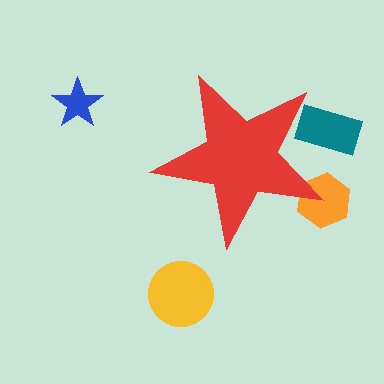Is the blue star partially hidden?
No, the blue star is fully visible.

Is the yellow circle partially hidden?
No, the yellow circle is fully visible.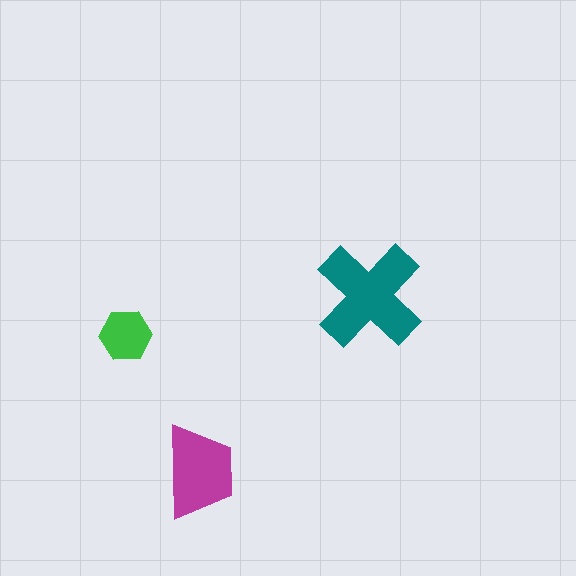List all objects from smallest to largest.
The green hexagon, the magenta trapezoid, the teal cross.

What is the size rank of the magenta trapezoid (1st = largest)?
2nd.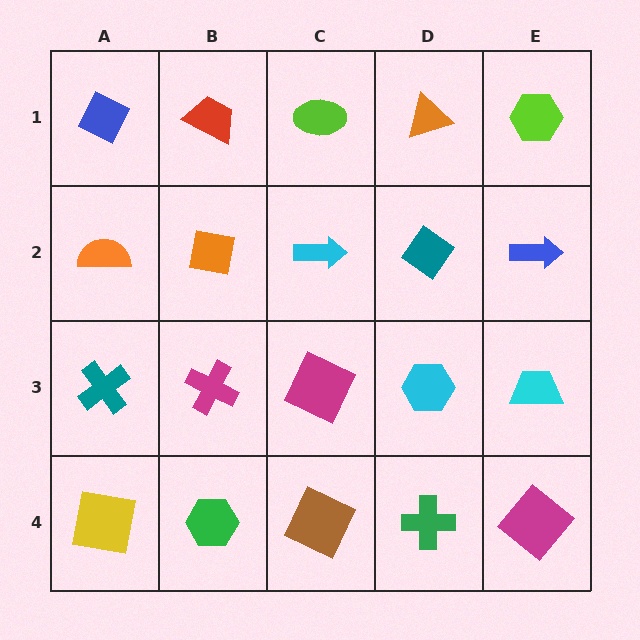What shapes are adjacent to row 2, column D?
An orange triangle (row 1, column D), a cyan hexagon (row 3, column D), a cyan arrow (row 2, column C), a blue arrow (row 2, column E).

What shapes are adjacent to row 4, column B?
A magenta cross (row 3, column B), a yellow square (row 4, column A), a brown square (row 4, column C).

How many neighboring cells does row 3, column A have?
3.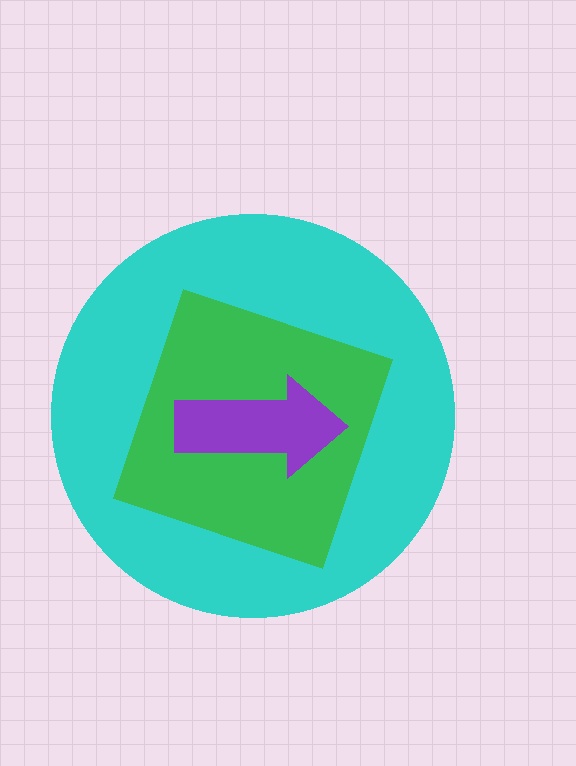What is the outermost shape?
The cyan circle.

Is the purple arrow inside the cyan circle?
Yes.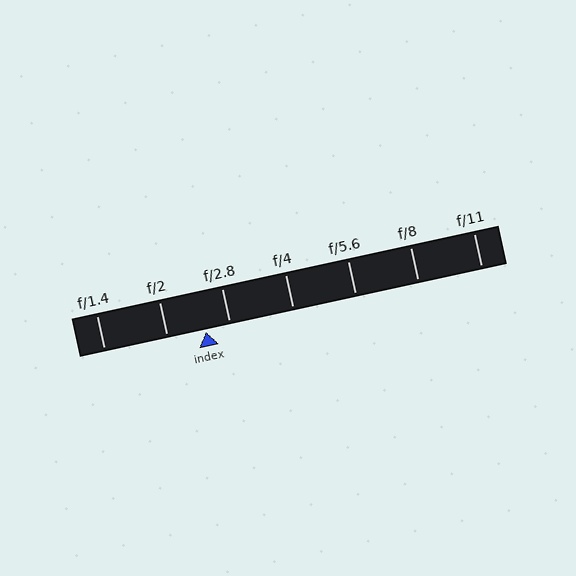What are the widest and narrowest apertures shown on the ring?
The widest aperture shown is f/1.4 and the narrowest is f/11.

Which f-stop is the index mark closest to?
The index mark is closest to f/2.8.